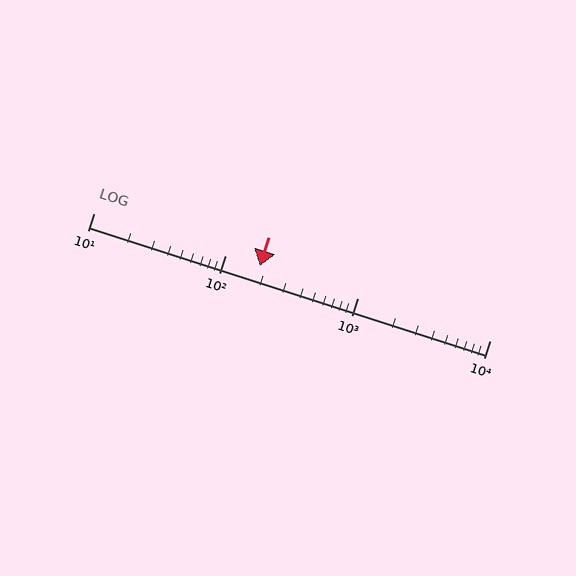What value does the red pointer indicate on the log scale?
The pointer indicates approximately 180.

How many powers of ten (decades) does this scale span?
The scale spans 3 decades, from 10 to 10000.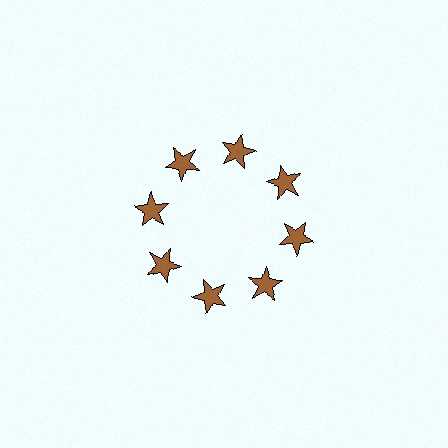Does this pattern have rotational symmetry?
Yes, this pattern has 8-fold rotational symmetry. It looks the same after rotating 45 degrees around the center.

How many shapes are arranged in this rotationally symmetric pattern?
There are 8 shapes, arranged in 8 groups of 1.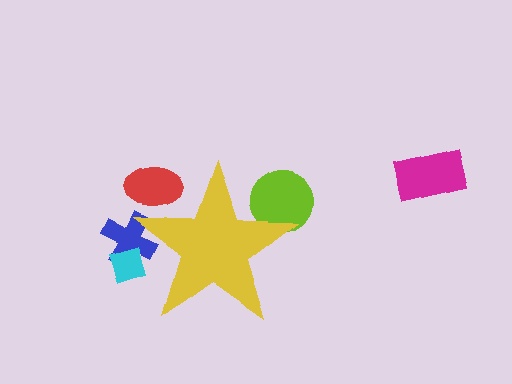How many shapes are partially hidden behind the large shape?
4 shapes are partially hidden.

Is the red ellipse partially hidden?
Yes, the red ellipse is partially hidden behind the yellow star.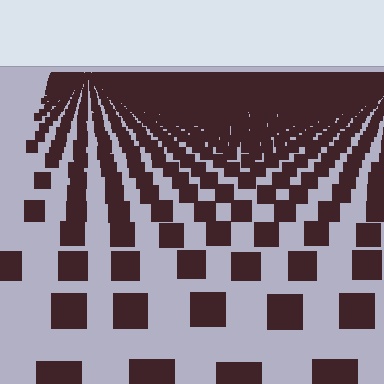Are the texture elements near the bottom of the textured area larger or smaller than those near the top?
Larger. Near the bottom, elements are closer to the viewer and appear at a bigger on-screen size.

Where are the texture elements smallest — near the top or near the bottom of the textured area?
Near the top.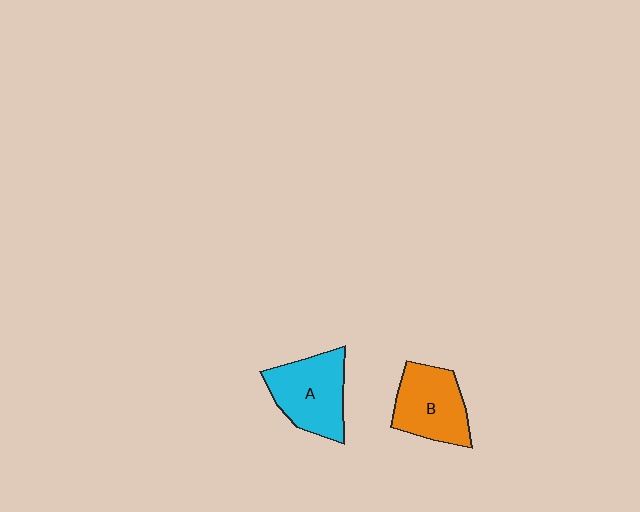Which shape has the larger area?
Shape A (cyan).